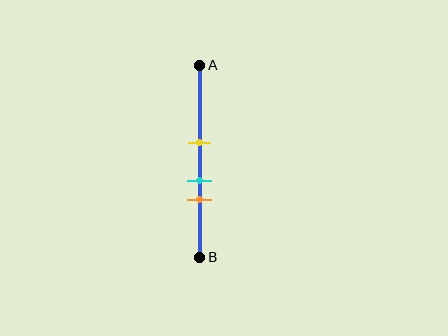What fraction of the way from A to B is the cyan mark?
The cyan mark is approximately 60% (0.6) of the way from A to B.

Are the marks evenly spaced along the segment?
Yes, the marks are approximately evenly spaced.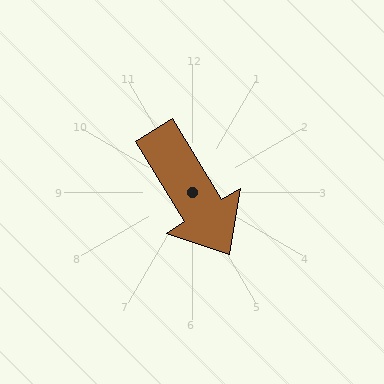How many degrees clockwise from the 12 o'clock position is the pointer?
Approximately 149 degrees.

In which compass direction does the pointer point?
Southeast.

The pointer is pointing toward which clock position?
Roughly 5 o'clock.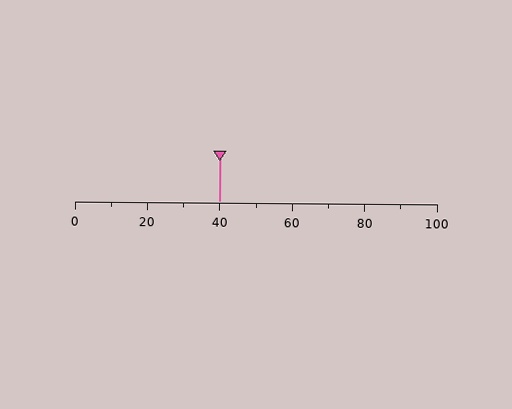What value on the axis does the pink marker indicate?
The marker indicates approximately 40.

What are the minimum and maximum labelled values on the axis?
The axis runs from 0 to 100.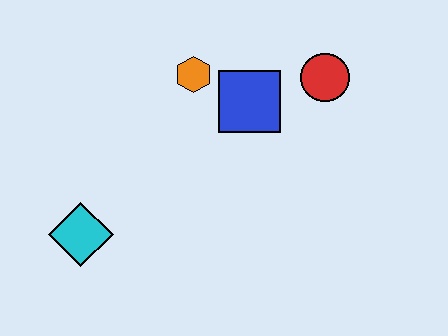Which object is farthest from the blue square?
The cyan diamond is farthest from the blue square.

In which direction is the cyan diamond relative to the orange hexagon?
The cyan diamond is below the orange hexagon.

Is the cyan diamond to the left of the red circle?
Yes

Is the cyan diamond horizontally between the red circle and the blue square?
No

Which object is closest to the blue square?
The orange hexagon is closest to the blue square.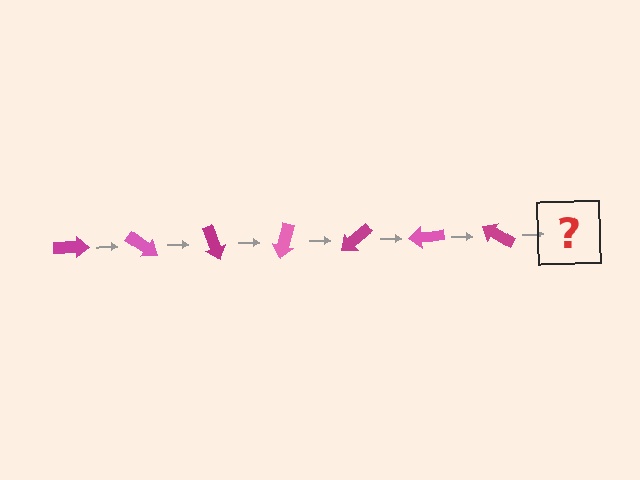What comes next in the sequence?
The next element should be a pink arrow, rotated 245 degrees from the start.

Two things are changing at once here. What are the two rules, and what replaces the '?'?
The two rules are that it rotates 35 degrees each step and the color cycles through magenta and pink. The '?' should be a pink arrow, rotated 245 degrees from the start.